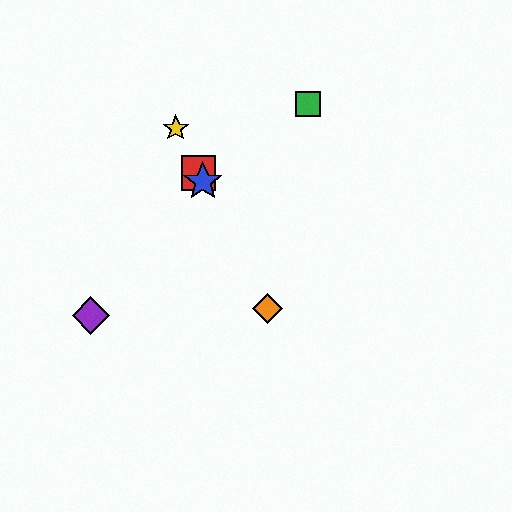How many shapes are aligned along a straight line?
4 shapes (the red square, the blue star, the yellow star, the orange diamond) are aligned along a straight line.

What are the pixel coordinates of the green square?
The green square is at (308, 104).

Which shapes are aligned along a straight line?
The red square, the blue star, the yellow star, the orange diamond are aligned along a straight line.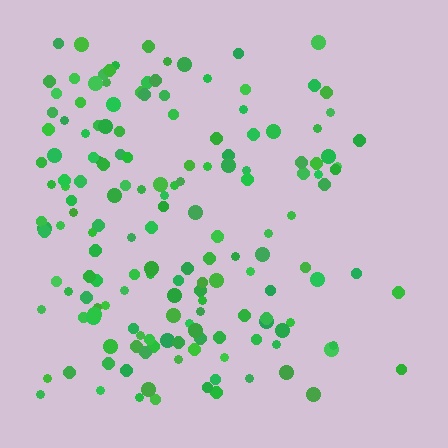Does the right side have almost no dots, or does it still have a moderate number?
Still a moderate number, just noticeably fewer than the left.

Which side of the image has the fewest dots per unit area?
The right.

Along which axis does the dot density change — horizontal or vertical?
Horizontal.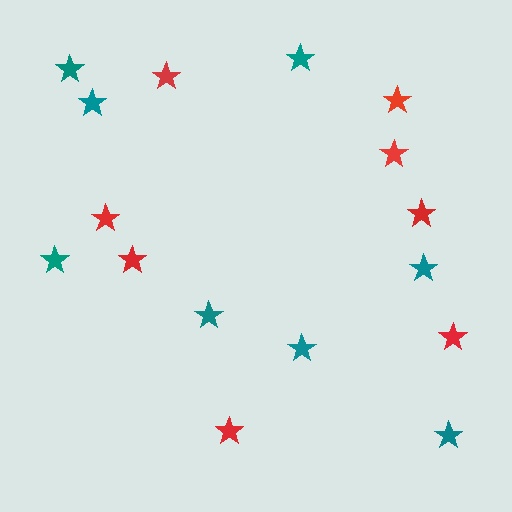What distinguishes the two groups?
There are 2 groups: one group of red stars (8) and one group of teal stars (8).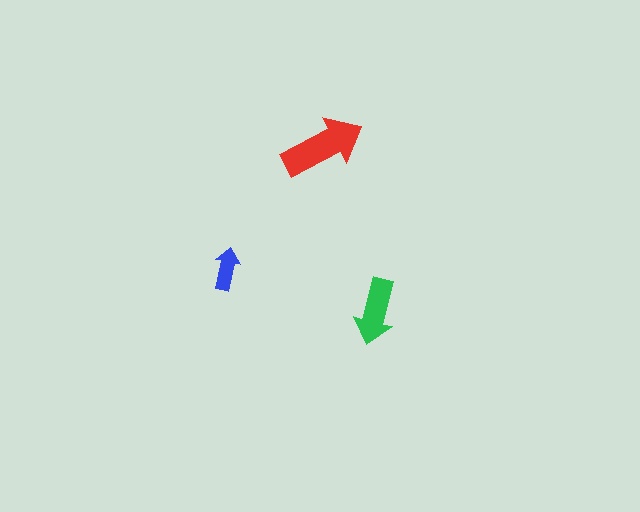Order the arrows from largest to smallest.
the red one, the green one, the blue one.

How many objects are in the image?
There are 3 objects in the image.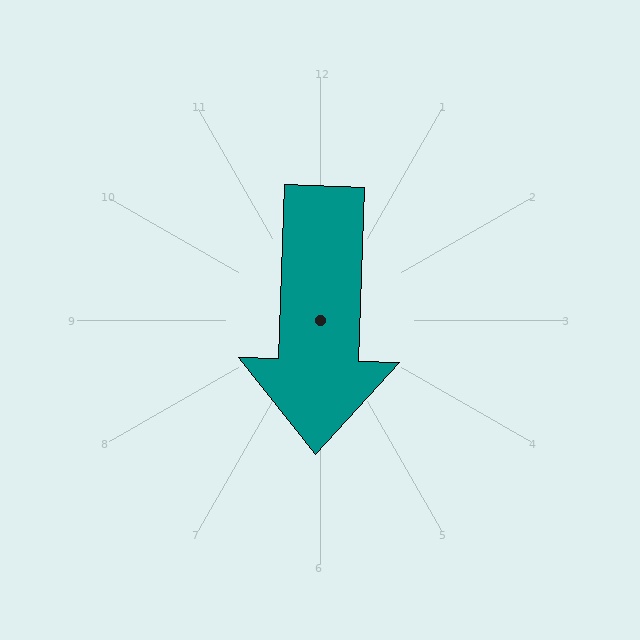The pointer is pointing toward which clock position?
Roughly 6 o'clock.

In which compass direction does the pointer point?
South.